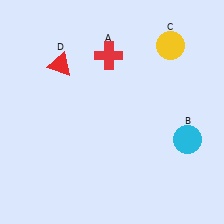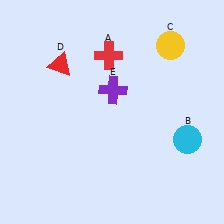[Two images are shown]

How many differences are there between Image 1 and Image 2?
There is 1 difference between the two images.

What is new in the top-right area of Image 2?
A purple cross (E) was added in the top-right area of Image 2.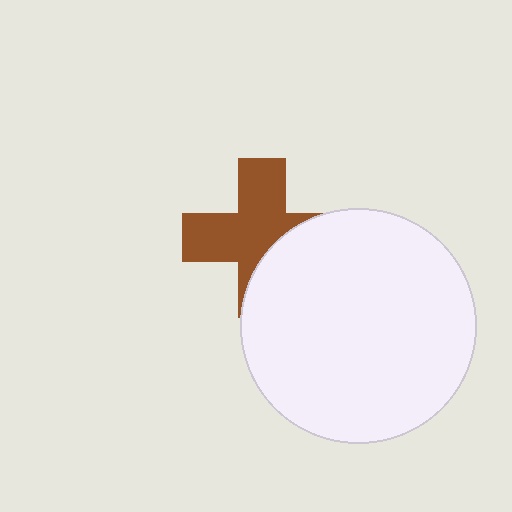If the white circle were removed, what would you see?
You would see the complete brown cross.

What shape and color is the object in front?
The object in front is a white circle.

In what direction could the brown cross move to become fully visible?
The brown cross could move toward the upper-left. That would shift it out from behind the white circle entirely.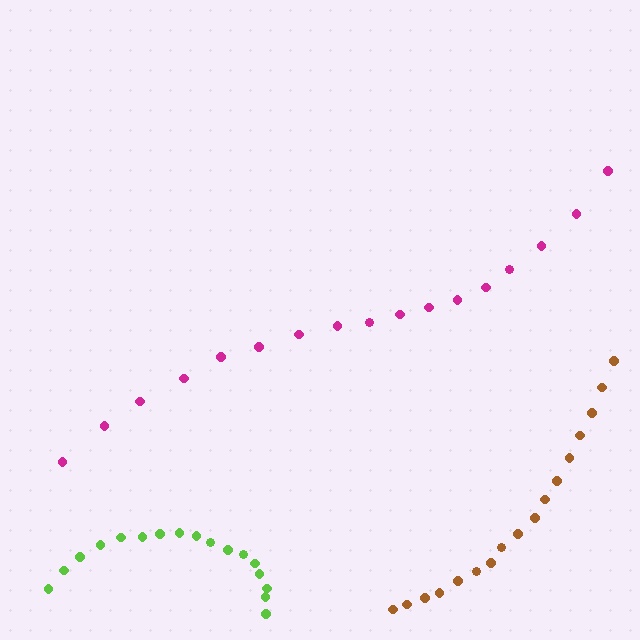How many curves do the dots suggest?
There are 3 distinct paths.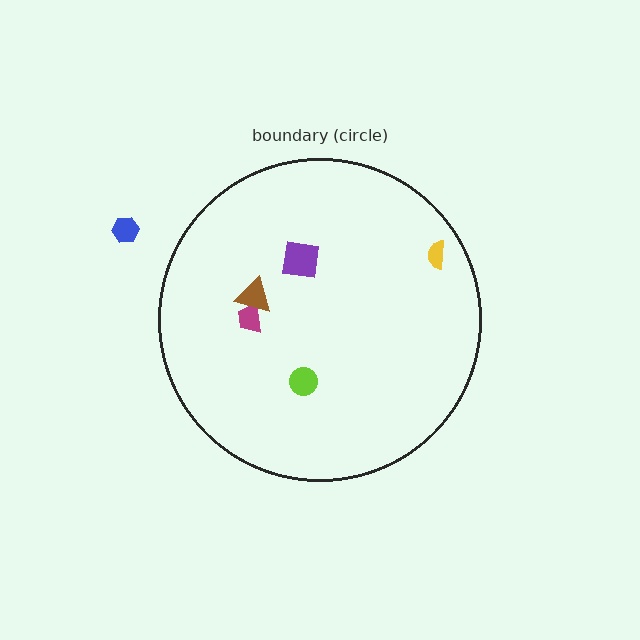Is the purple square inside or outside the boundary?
Inside.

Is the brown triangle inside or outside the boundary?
Inside.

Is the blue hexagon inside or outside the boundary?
Outside.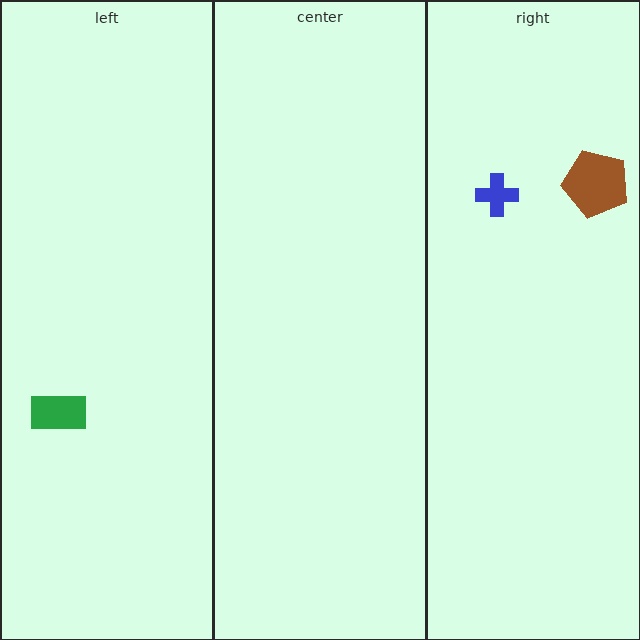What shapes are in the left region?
The green rectangle.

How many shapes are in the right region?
2.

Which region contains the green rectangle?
The left region.